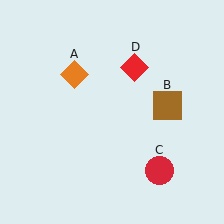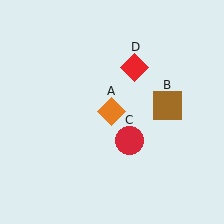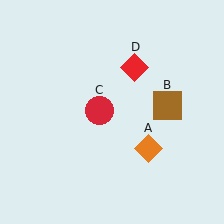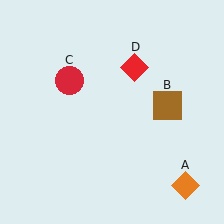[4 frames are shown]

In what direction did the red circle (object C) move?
The red circle (object C) moved up and to the left.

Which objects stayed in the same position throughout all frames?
Brown square (object B) and red diamond (object D) remained stationary.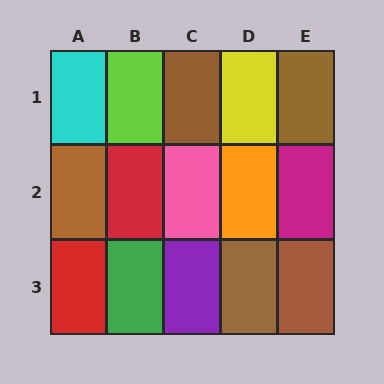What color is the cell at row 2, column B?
Red.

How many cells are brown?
5 cells are brown.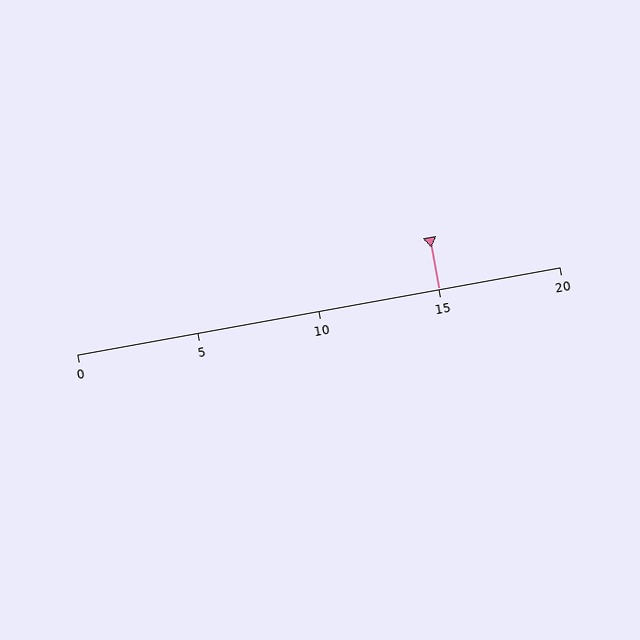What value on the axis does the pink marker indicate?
The marker indicates approximately 15.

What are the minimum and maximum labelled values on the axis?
The axis runs from 0 to 20.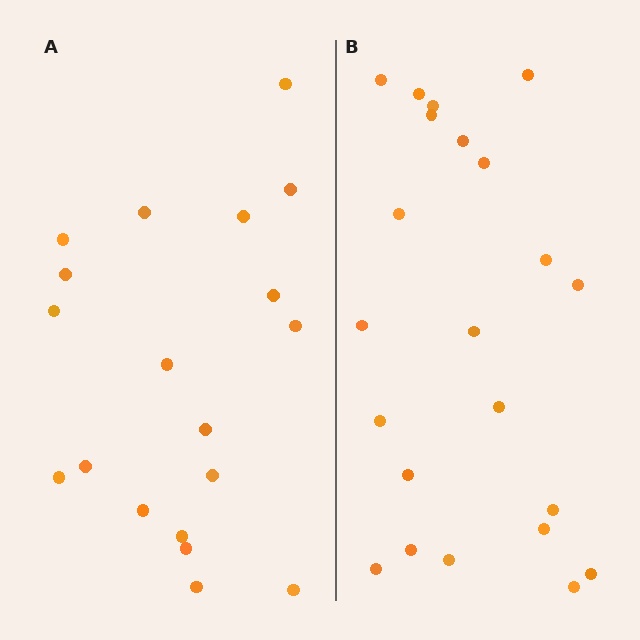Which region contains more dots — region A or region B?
Region B (the right region) has more dots.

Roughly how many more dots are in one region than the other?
Region B has just a few more — roughly 2 or 3 more dots than region A.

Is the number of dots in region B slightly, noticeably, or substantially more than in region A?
Region B has only slightly more — the two regions are fairly close. The ratio is roughly 1.2 to 1.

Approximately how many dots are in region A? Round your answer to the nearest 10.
About 20 dots. (The exact count is 19, which rounds to 20.)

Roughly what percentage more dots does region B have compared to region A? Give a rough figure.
About 15% more.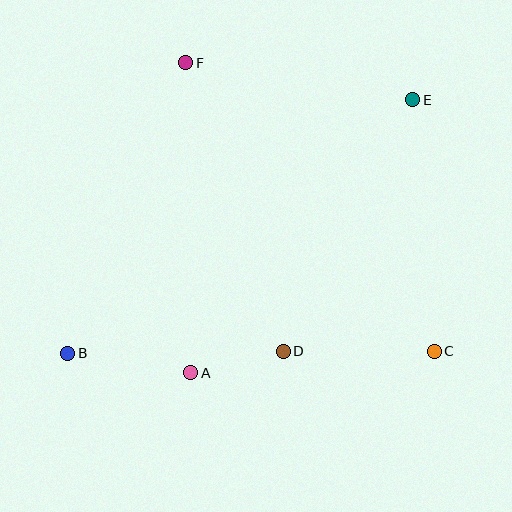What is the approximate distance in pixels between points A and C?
The distance between A and C is approximately 244 pixels.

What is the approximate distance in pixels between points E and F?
The distance between E and F is approximately 230 pixels.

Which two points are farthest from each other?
Points B and E are farthest from each other.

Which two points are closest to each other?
Points A and D are closest to each other.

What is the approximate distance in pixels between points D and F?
The distance between D and F is approximately 305 pixels.